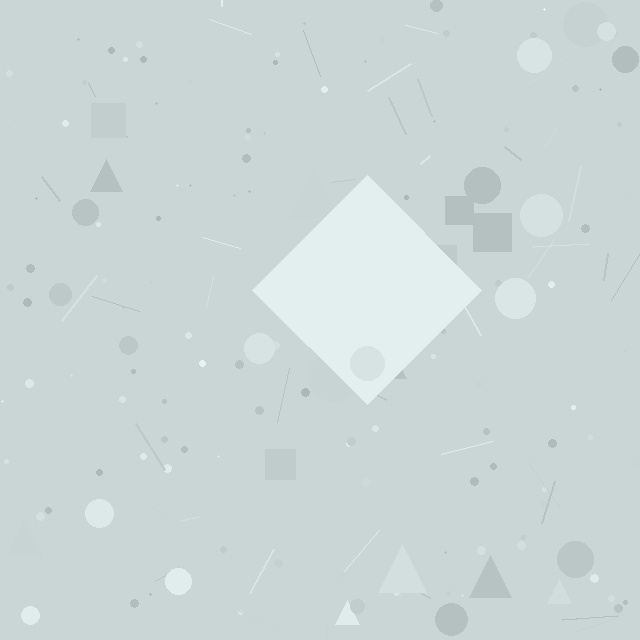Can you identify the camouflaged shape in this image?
The camouflaged shape is a diamond.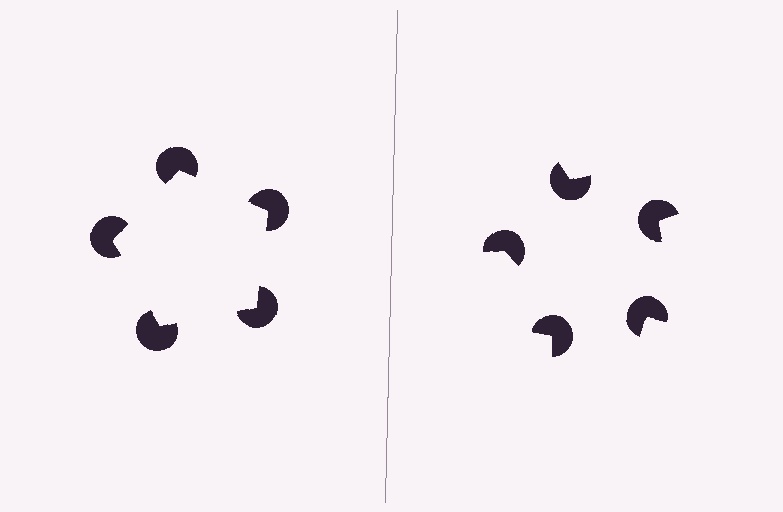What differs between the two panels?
The pac-man discs are positioned identically on both sides; only the wedge orientations differ. On the left they align to a pentagon; on the right they are misaligned.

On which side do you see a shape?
An illusory pentagon appears on the left side. On the right side the wedge cuts are rotated, so no coherent shape forms.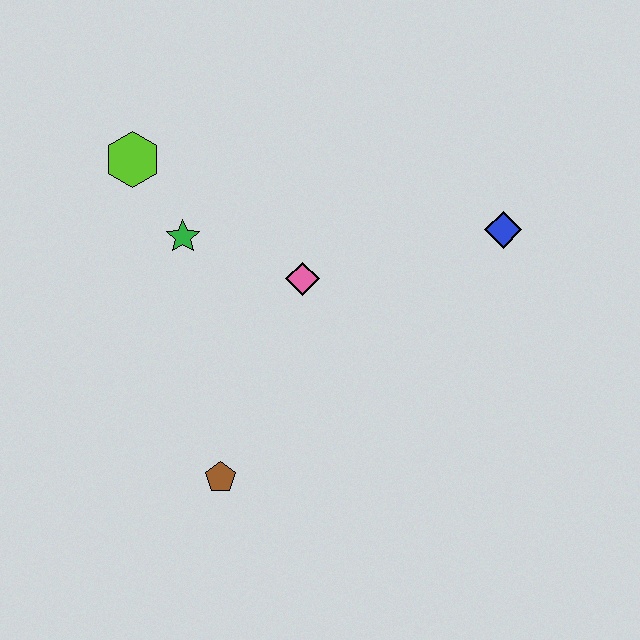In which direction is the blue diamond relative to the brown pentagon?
The blue diamond is to the right of the brown pentagon.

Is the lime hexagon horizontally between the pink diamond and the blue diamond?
No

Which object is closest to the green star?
The lime hexagon is closest to the green star.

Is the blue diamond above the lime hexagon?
No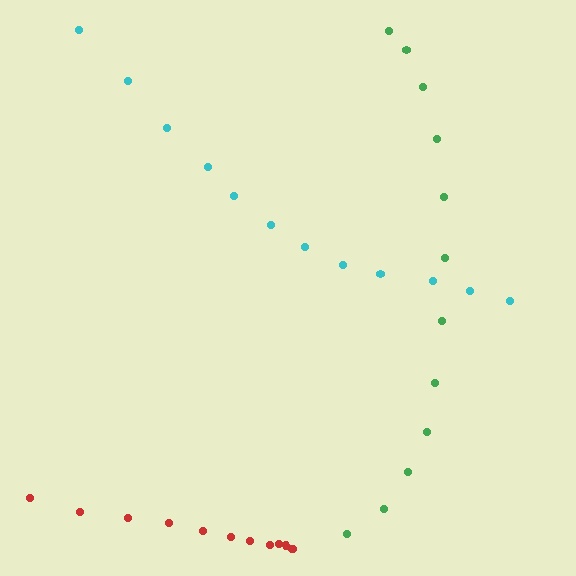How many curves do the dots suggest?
There are 3 distinct paths.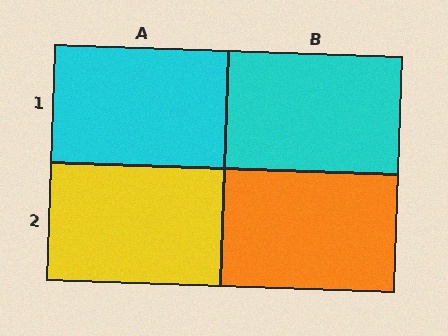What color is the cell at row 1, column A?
Cyan.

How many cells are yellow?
1 cell is yellow.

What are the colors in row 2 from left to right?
Yellow, orange.